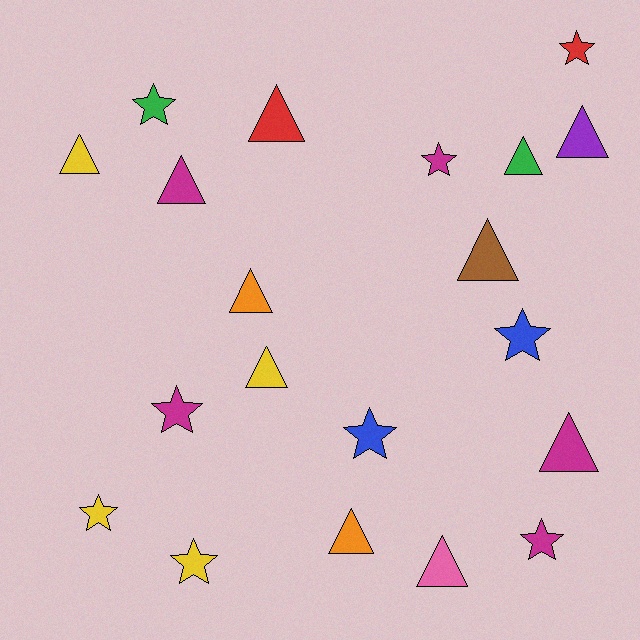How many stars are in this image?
There are 9 stars.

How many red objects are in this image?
There are 2 red objects.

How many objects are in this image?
There are 20 objects.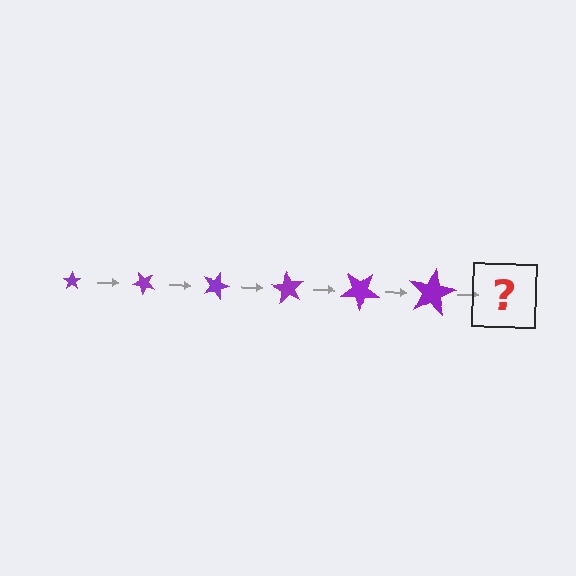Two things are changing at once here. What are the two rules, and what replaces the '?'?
The two rules are that the star grows larger each step and it rotates 45 degrees each step. The '?' should be a star, larger than the previous one and rotated 270 degrees from the start.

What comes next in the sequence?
The next element should be a star, larger than the previous one and rotated 270 degrees from the start.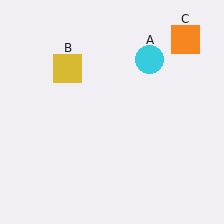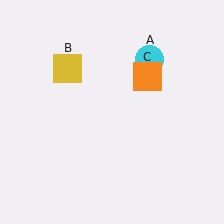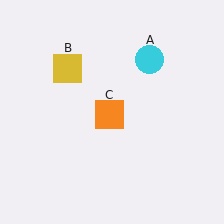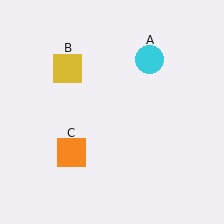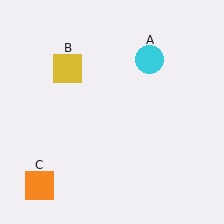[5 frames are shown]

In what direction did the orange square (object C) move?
The orange square (object C) moved down and to the left.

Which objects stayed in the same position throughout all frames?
Cyan circle (object A) and yellow square (object B) remained stationary.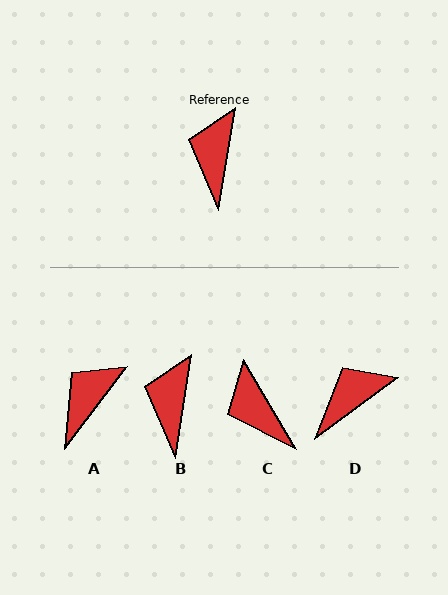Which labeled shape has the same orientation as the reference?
B.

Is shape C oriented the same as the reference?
No, it is off by about 40 degrees.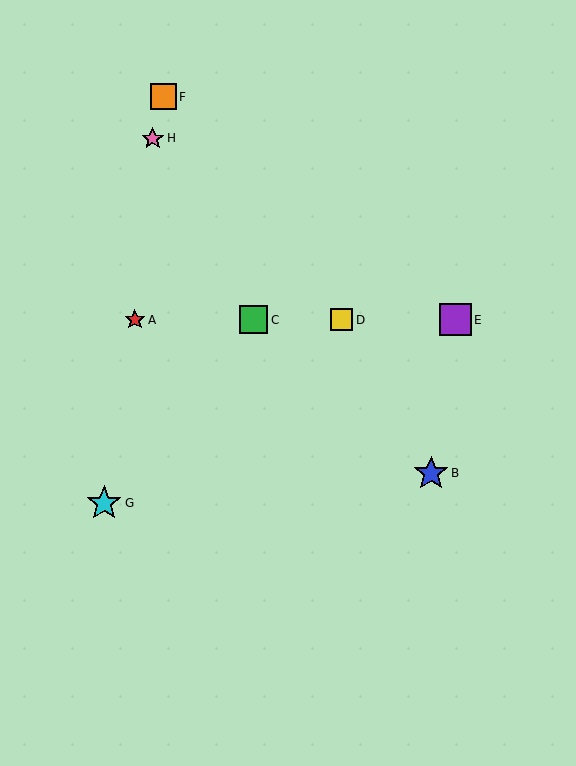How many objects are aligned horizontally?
4 objects (A, C, D, E) are aligned horizontally.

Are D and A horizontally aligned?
Yes, both are at y≈320.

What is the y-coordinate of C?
Object C is at y≈320.